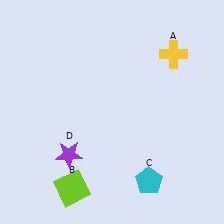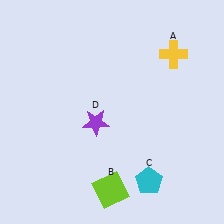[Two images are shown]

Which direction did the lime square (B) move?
The lime square (B) moved right.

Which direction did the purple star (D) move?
The purple star (D) moved up.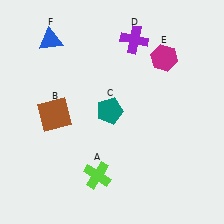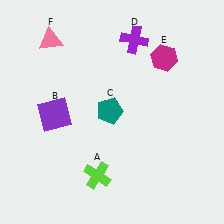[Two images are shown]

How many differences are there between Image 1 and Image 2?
There are 2 differences between the two images.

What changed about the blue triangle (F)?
In Image 1, F is blue. In Image 2, it changed to pink.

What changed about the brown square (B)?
In Image 1, B is brown. In Image 2, it changed to purple.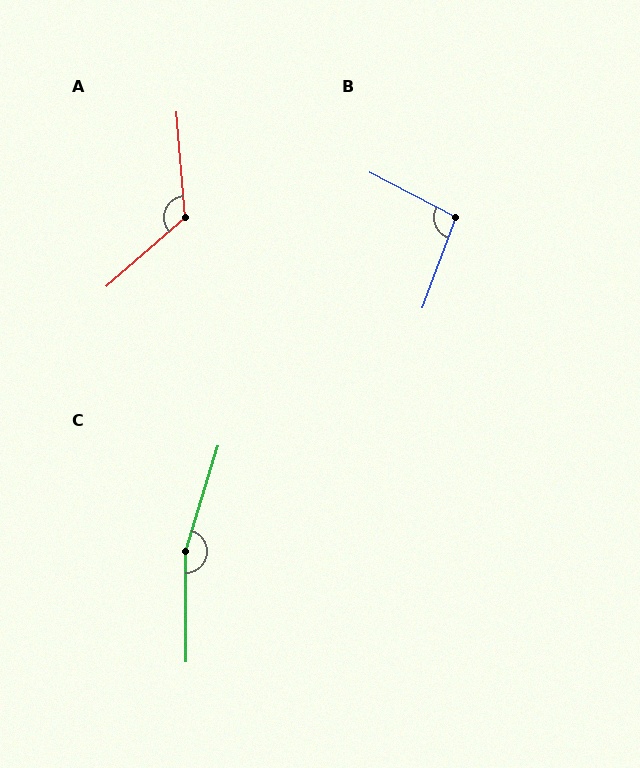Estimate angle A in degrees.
Approximately 127 degrees.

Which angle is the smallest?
B, at approximately 97 degrees.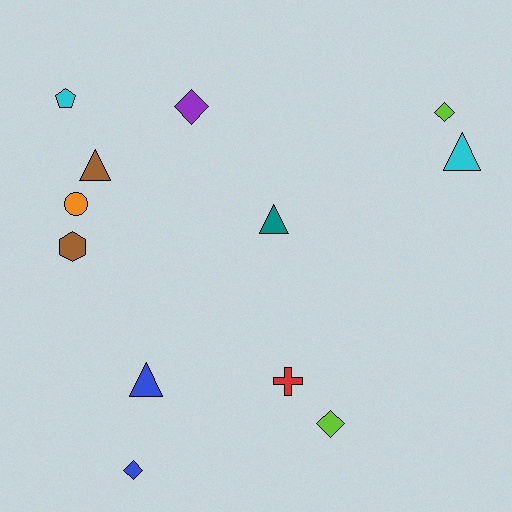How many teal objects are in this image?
There is 1 teal object.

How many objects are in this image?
There are 12 objects.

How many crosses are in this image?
There is 1 cross.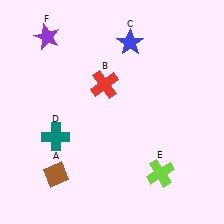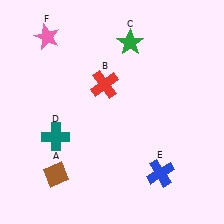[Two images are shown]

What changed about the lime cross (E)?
In Image 1, E is lime. In Image 2, it changed to blue.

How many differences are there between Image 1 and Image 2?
There are 3 differences between the two images.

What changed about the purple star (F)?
In Image 1, F is purple. In Image 2, it changed to pink.